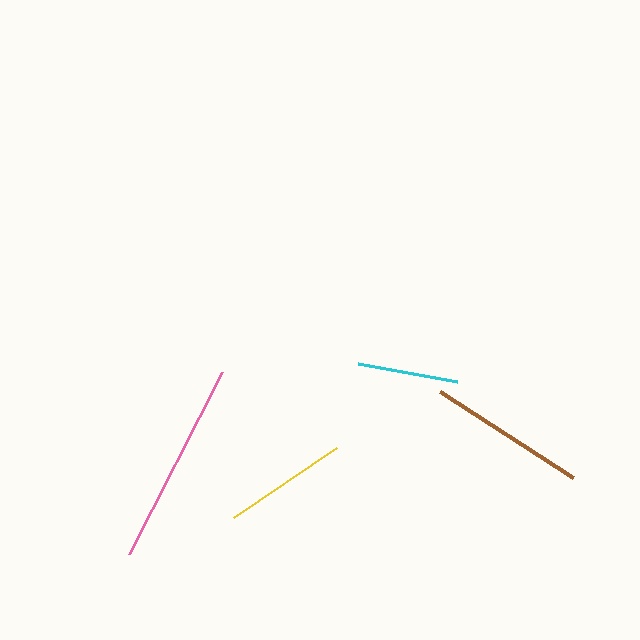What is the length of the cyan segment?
The cyan segment is approximately 101 pixels long.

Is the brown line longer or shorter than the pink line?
The pink line is longer than the brown line.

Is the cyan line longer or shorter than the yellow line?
The yellow line is longer than the cyan line.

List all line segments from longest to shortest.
From longest to shortest: pink, brown, yellow, cyan.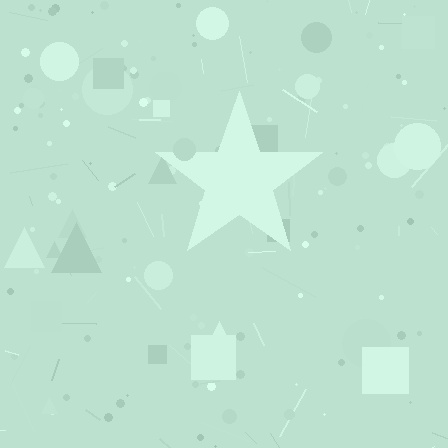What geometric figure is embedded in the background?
A star is embedded in the background.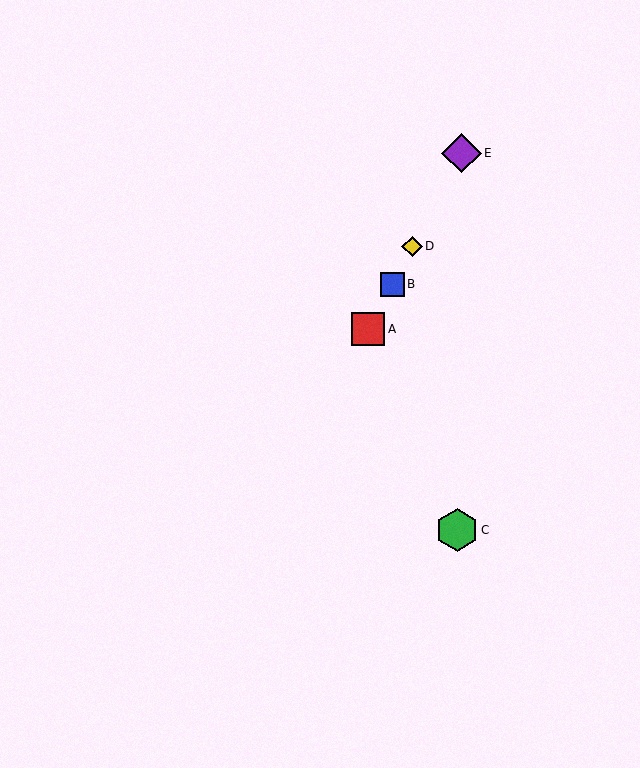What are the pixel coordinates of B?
Object B is at (392, 284).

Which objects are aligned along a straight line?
Objects A, B, D, E are aligned along a straight line.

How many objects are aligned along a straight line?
4 objects (A, B, D, E) are aligned along a straight line.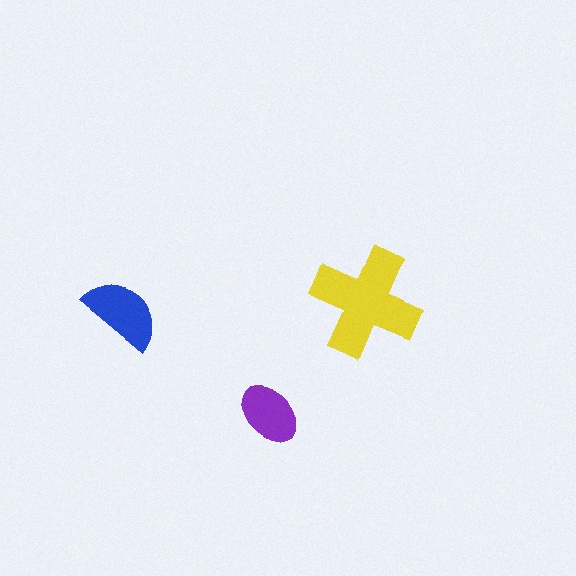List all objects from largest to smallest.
The yellow cross, the blue semicircle, the purple ellipse.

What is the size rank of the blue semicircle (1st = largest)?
2nd.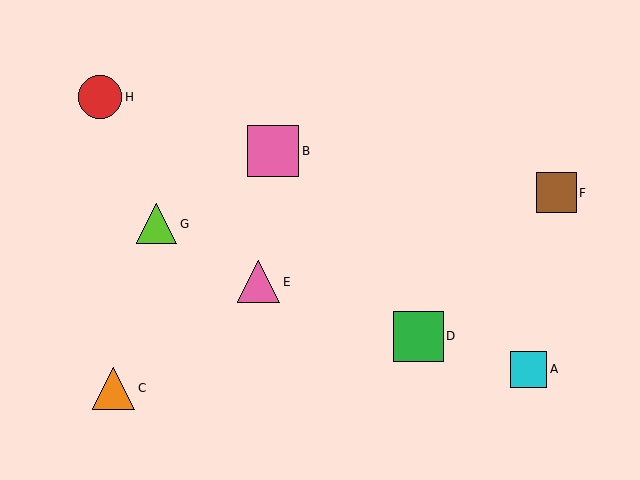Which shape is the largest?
The pink square (labeled B) is the largest.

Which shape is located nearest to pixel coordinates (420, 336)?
The green square (labeled D) at (418, 336) is nearest to that location.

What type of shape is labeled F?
Shape F is a brown square.